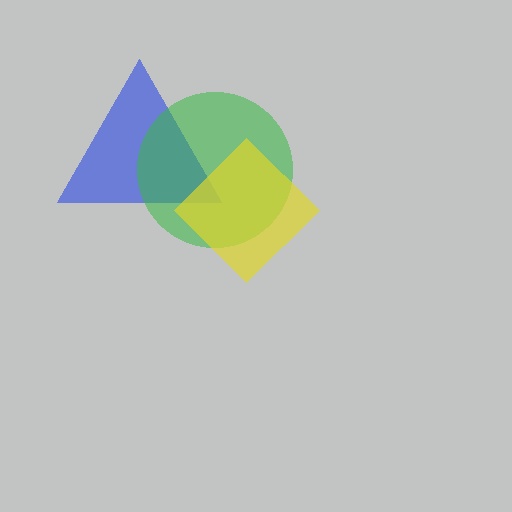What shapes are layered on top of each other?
The layered shapes are: a blue triangle, a green circle, a yellow diamond.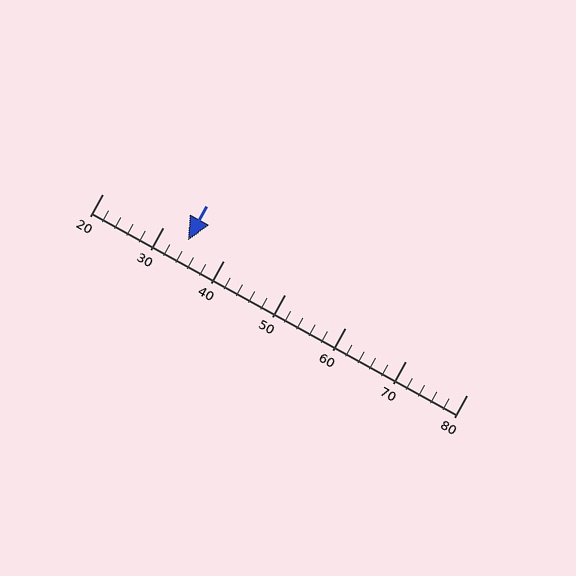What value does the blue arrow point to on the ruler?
The blue arrow points to approximately 34.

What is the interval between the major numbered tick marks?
The major tick marks are spaced 10 units apart.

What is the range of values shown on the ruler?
The ruler shows values from 20 to 80.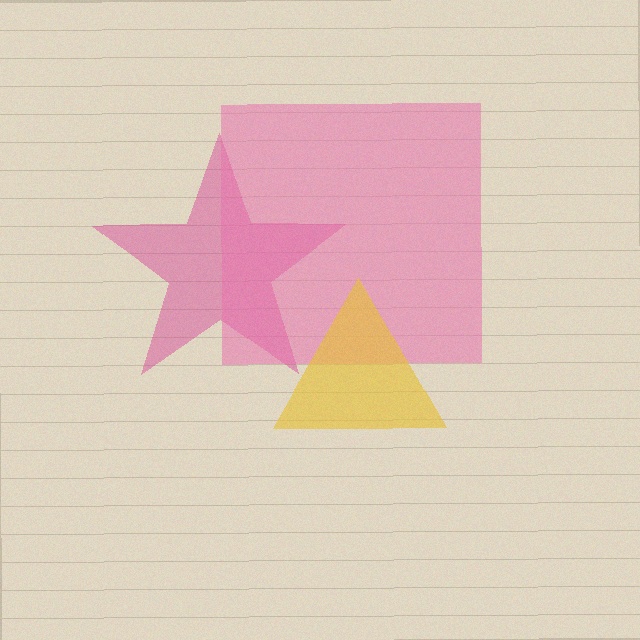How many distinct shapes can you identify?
There are 3 distinct shapes: a magenta star, a pink square, a yellow triangle.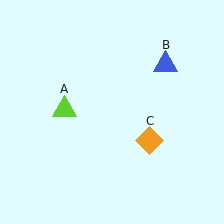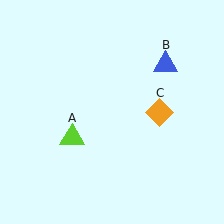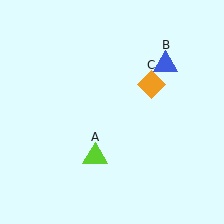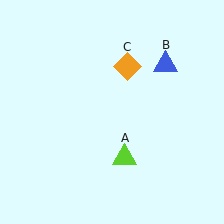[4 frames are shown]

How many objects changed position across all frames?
2 objects changed position: lime triangle (object A), orange diamond (object C).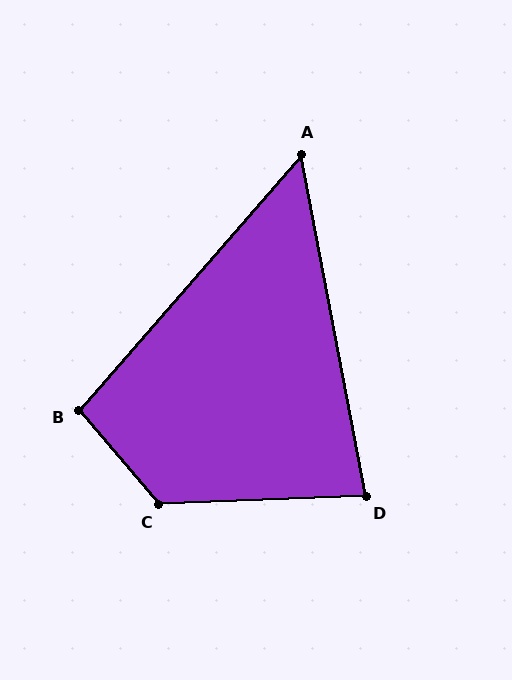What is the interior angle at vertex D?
Approximately 82 degrees (acute).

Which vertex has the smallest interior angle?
A, at approximately 52 degrees.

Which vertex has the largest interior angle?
C, at approximately 128 degrees.